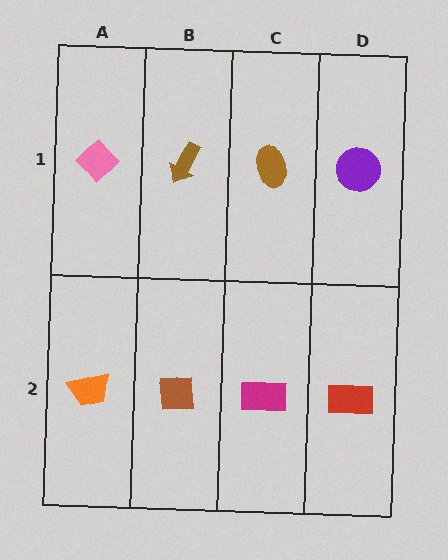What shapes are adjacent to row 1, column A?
An orange trapezoid (row 2, column A), a brown arrow (row 1, column B).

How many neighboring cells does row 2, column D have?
2.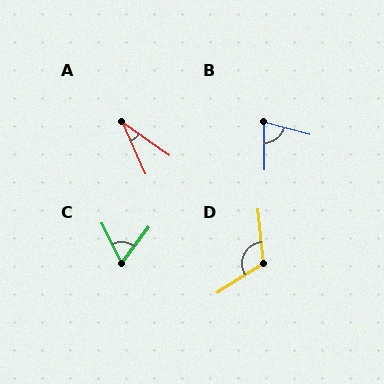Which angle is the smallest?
A, at approximately 31 degrees.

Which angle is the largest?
D, at approximately 116 degrees.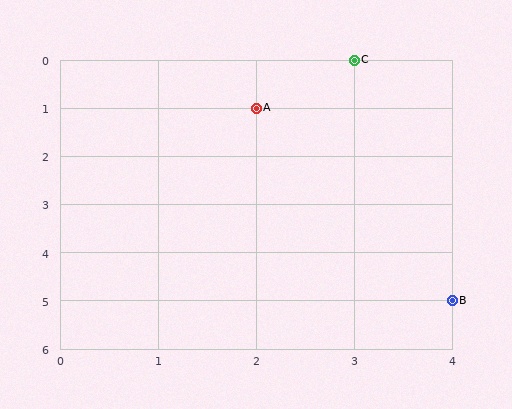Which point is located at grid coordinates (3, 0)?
Point C is at (3, 0).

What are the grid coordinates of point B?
Point B is at grid coordinates (4, 5).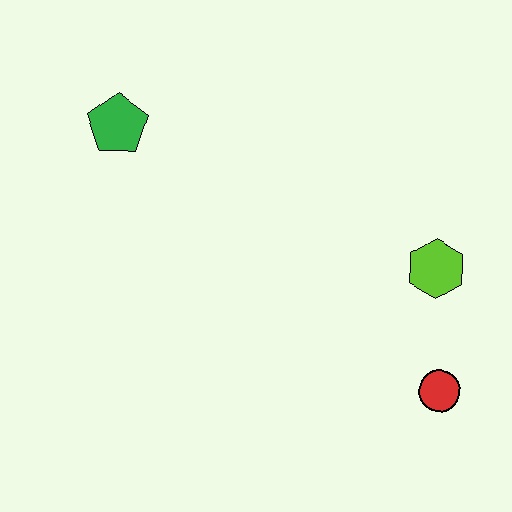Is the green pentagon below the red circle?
No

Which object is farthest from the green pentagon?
The red circle is farthest from the green pentagon.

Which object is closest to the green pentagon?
The lime hexagon is closest to the green pentagon.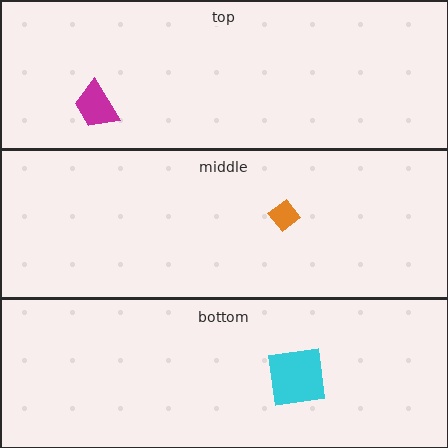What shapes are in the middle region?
The orange diamond.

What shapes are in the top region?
The magenta trapezoid.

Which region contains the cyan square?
The bottom region.